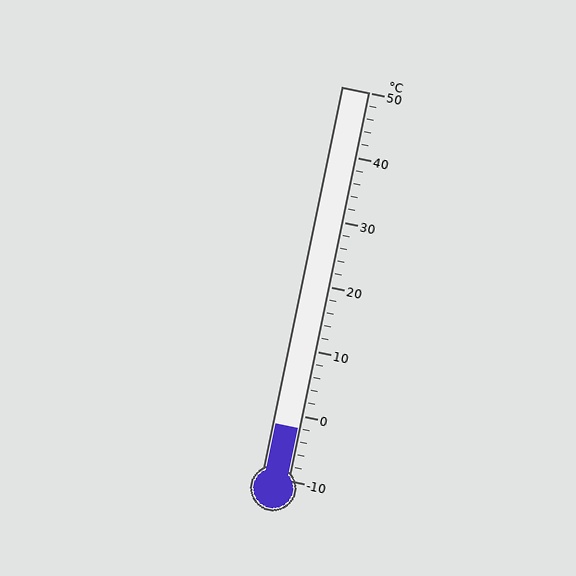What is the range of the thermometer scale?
The thermometer scale ranges from -10°C to 50°C.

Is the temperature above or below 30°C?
The temperature is below 30°C.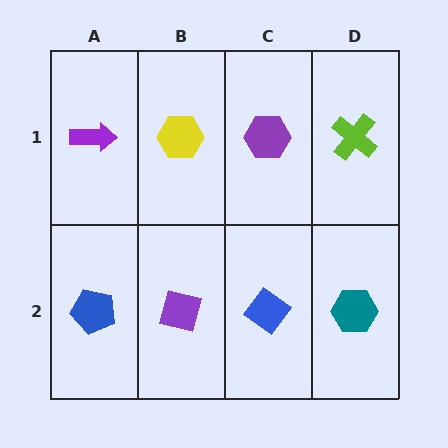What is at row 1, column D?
A lime cross.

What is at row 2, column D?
A teal hexagon.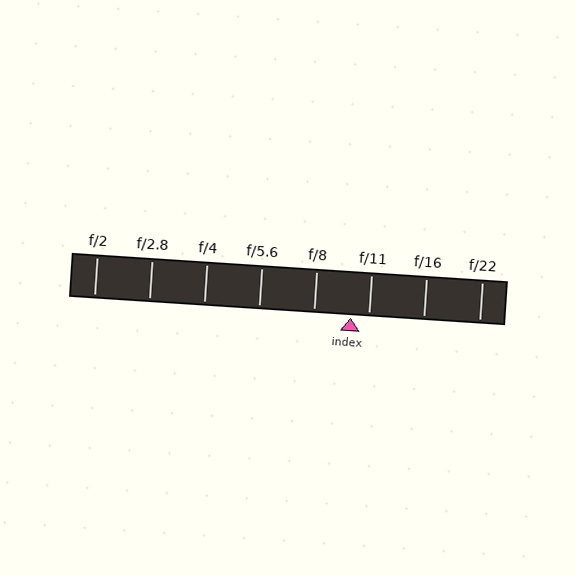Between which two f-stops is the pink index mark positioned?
The index mark is between f/8 and f/11.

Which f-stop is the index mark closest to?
The index mark is closest to f/11.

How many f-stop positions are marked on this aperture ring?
There are 8 f-stop positions marked.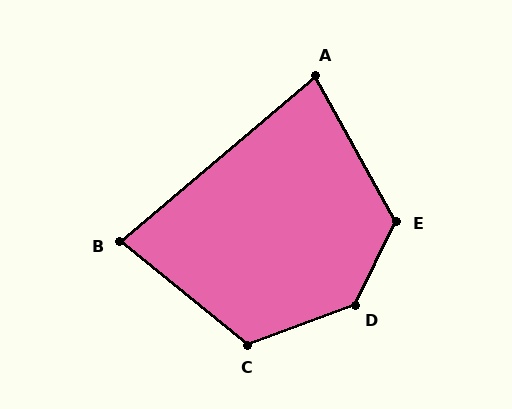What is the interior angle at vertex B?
Approximately 79 degrees (acute).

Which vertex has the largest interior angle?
D, at approximately 137 degrees.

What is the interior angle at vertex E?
Approximately 125 degrees (obtuse).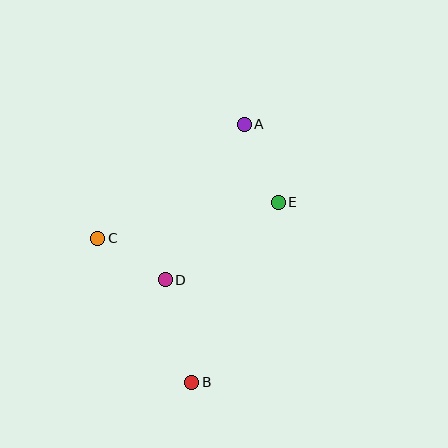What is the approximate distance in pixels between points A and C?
The distance between A and C is approximately 185 pixels.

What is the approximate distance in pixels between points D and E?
The distance between D and E is approximately 137 pixels.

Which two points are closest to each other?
Points C and D are closest to each other.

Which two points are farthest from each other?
Points A and B are farthest from each other.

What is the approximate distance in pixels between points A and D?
The distance between A and D is approximately 174 pixels.